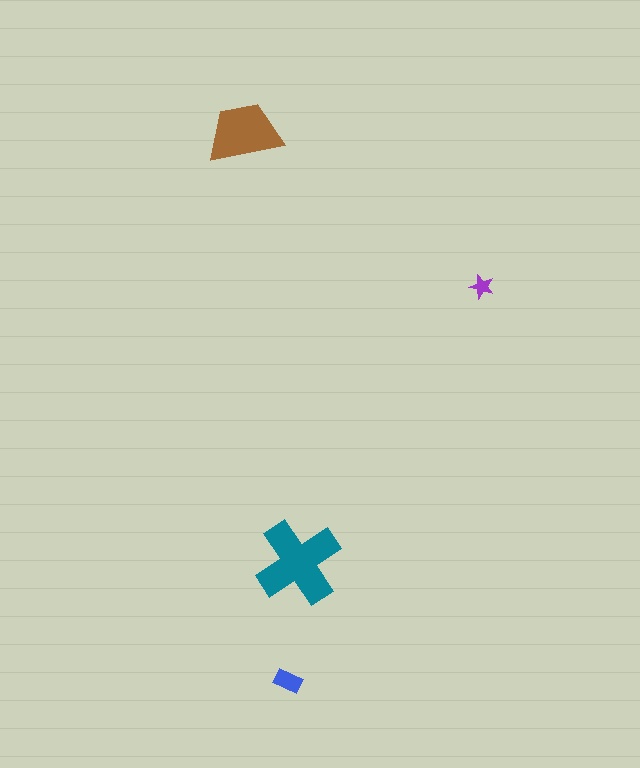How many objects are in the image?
There are 4 objects in the image.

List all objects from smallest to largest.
The purple star, the blue rectangle, the brown trapezoid, the teal cross.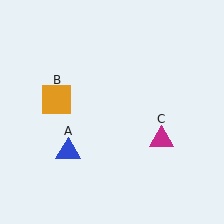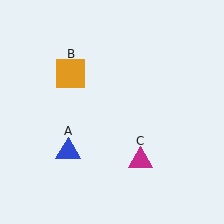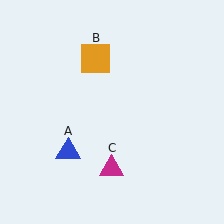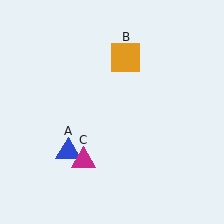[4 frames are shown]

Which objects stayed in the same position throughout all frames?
Blue triangle (object A) remained stationary.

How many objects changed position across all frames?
2 objects changed position: orange square (object B), magenta triangle (object C).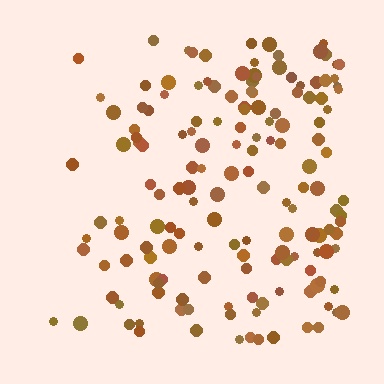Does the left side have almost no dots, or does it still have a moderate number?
Still a moderate number, just noticeably fewer than the right.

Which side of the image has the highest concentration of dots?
The right.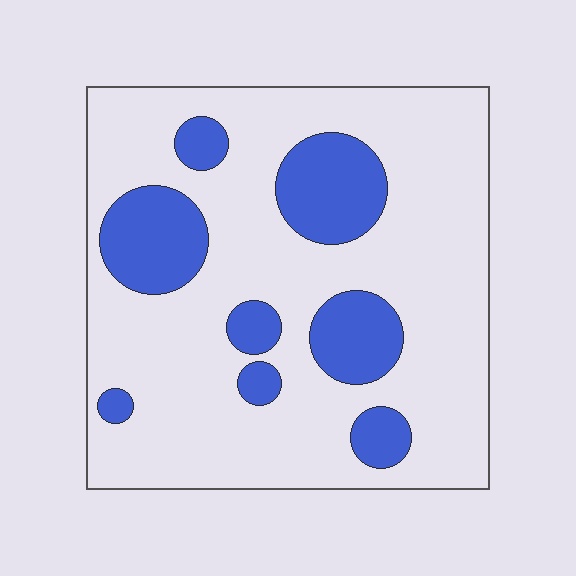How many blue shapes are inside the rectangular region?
8.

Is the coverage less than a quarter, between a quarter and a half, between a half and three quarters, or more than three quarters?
Less than a quarter.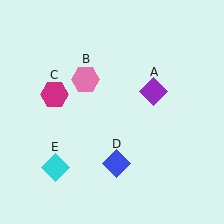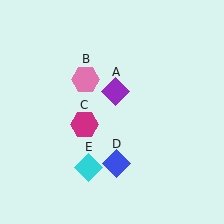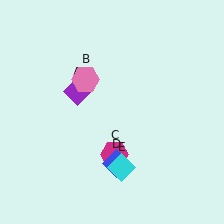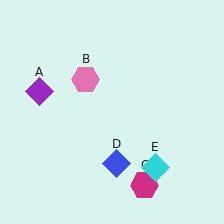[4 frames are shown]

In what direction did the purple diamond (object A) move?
The purple diamond (object A) moved left.